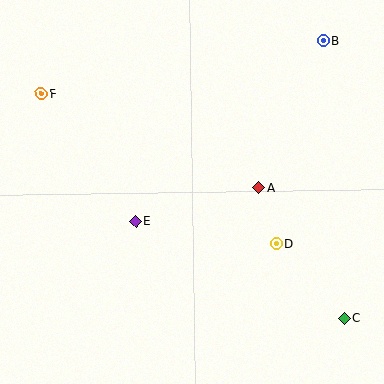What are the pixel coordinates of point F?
Point F is at (41, 94).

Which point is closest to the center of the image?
Point E at (136, 221) is closest to the center.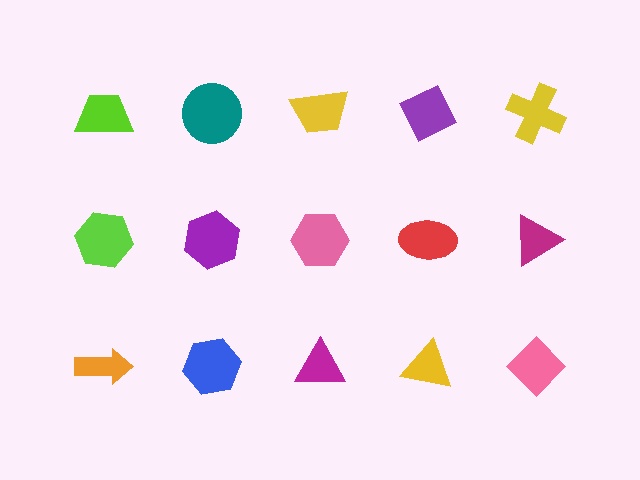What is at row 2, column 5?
A magenta triangle.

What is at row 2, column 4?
A red ellipse.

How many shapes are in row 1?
5 shapes.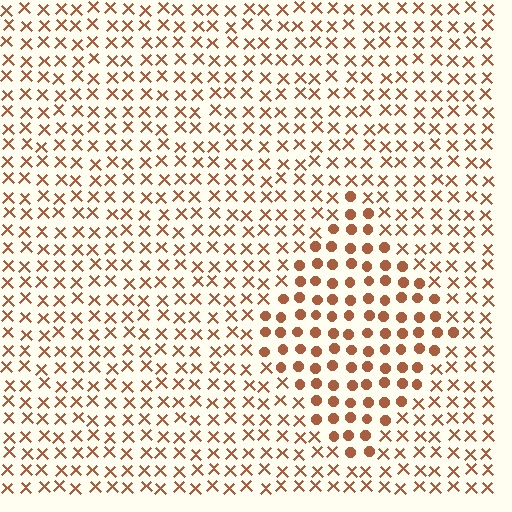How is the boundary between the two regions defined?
The boundary is defined by a change in element shape: circles inside vs. X marks outside. All elements share the same color and spacing.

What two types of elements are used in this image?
The image uses circles inside the diamond region and X marks outside it.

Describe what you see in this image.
The image is filled with small brown elements arranged in a uniform grid. A diamond-shaped region contains circles, while the surrounding area contains X marks. The boundary is defined purely by the change in element shape.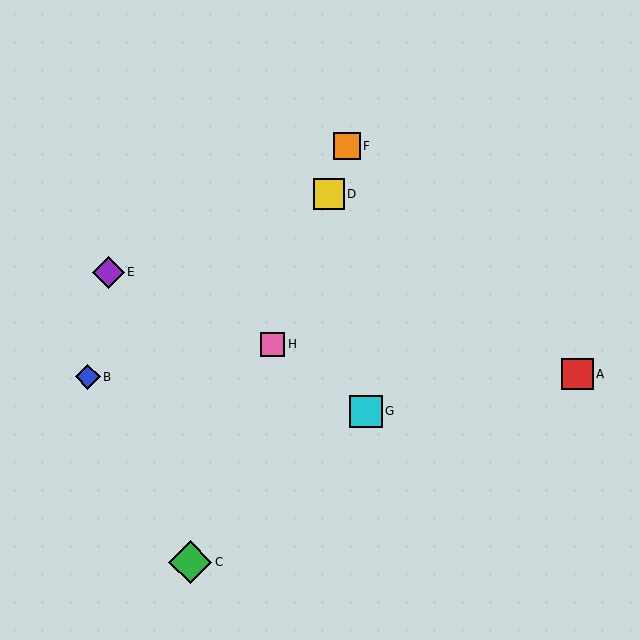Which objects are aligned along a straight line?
Objects C, D, F, H are aligned along a straight line.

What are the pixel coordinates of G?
Object G is at (366, 411).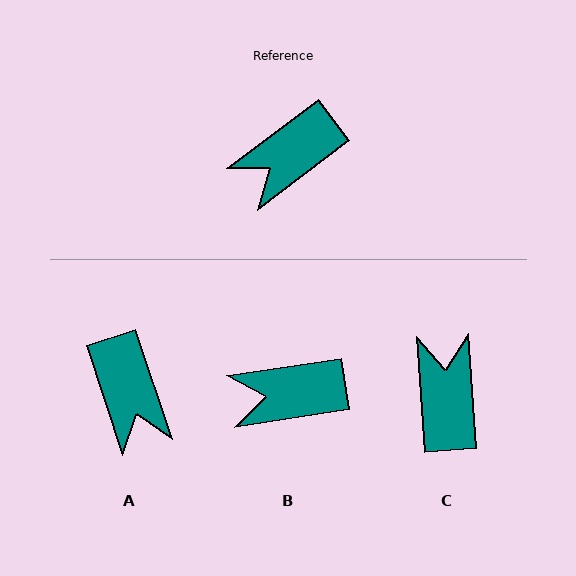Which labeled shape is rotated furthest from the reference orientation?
C, about 123 degrees away.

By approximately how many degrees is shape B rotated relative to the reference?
Approximately 28 degrees clockwise.